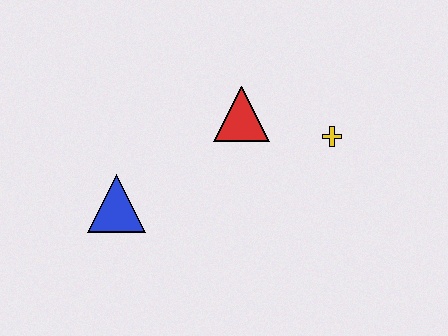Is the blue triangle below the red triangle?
Yes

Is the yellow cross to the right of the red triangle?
Yes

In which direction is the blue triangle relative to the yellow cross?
The blue triangle is to the left of the yellow cross.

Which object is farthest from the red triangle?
The blue triangle is farthest from the red triangle.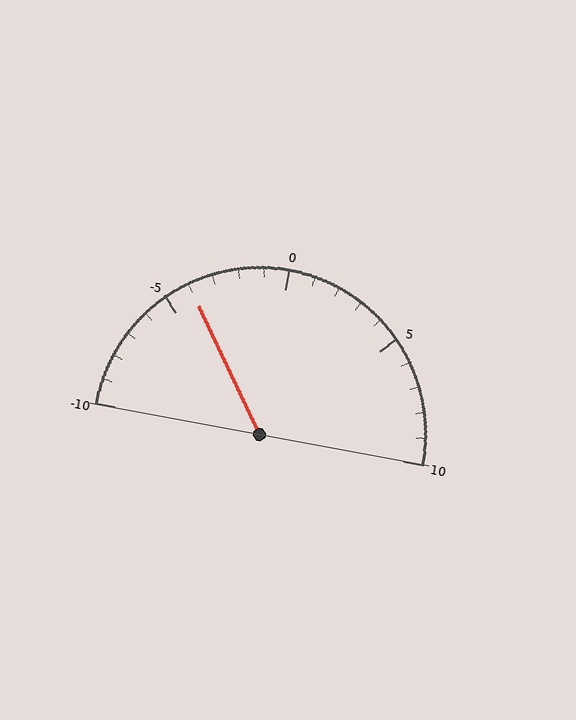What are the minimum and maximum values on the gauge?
The gauge ranges from -10 to 10.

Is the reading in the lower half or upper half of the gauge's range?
The reading is in the lower half of the range (-10 to 10).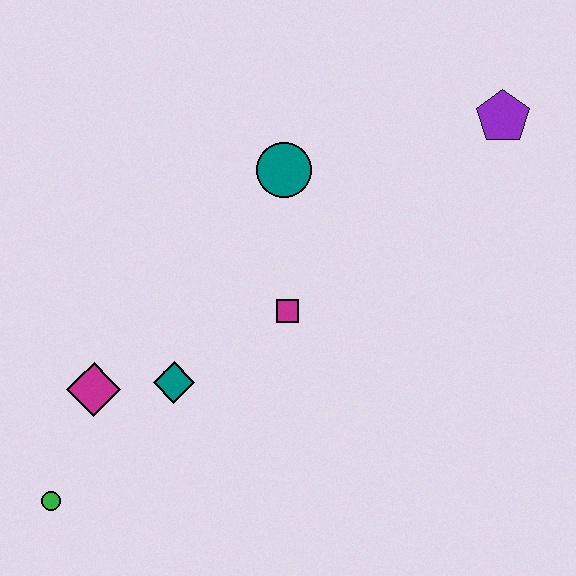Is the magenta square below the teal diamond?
No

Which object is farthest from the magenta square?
The green circle is farthest from the magenta square.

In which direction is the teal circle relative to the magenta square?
The teal circle is above the magenta square.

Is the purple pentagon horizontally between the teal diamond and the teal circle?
No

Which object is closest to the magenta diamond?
The teal diamond is closest to the magenta diamond.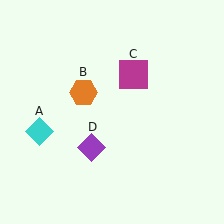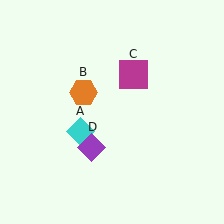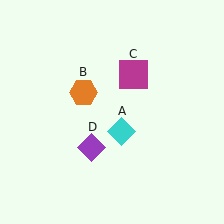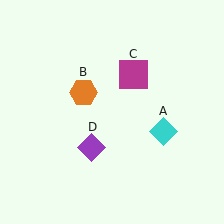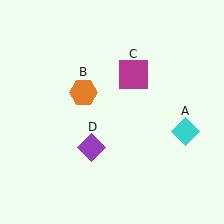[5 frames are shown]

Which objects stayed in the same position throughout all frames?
Orange hexagon (object B) and magenta square (object C) and purple diamond (object D) remained stationary.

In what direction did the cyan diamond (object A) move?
The cyan diamond (object A) moved right.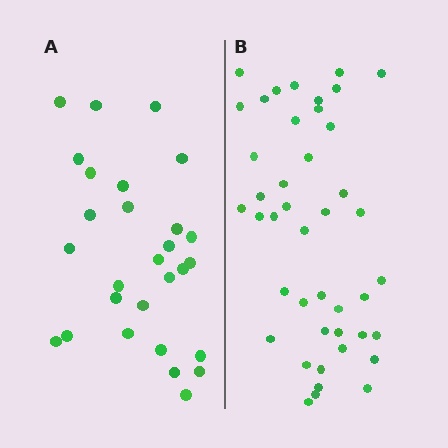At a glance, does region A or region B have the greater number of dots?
Region B (the right region) has more dots.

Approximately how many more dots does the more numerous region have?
Region B has approximately 15 more dots than region A.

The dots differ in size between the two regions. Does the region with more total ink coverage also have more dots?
No. Region A has more total ink coverage because its dots are larger, but region B actually contains more individual dots. Total area can be misleading — the number of items is what matters here.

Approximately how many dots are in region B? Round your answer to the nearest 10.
About 40 dots. (The exact count is 43, which rounds to 40.)